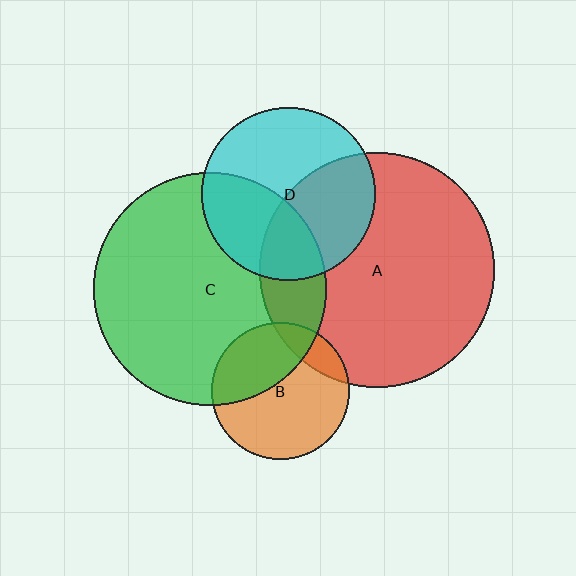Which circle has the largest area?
Circle A (red).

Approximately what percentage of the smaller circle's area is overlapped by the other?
Approximately 40%.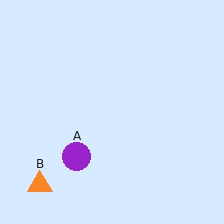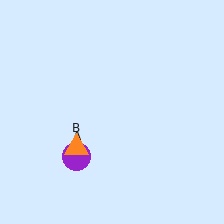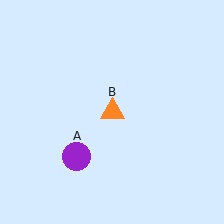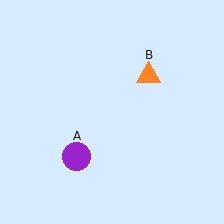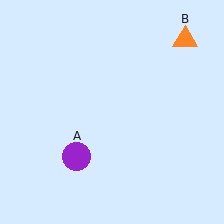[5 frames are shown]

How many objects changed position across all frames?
1 object changed position: orange triangle (object B).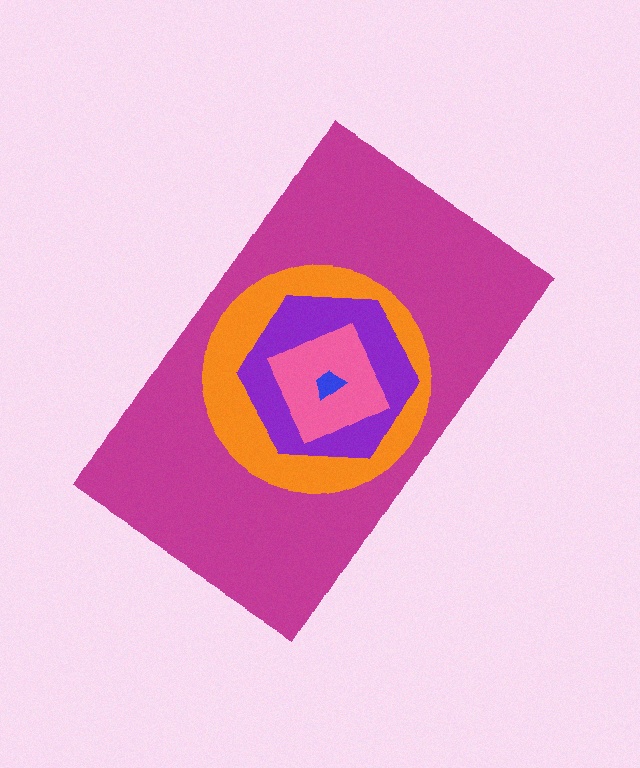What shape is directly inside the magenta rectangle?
The orange circle.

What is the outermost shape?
The magenta rectangle.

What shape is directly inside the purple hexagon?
The pink diamond.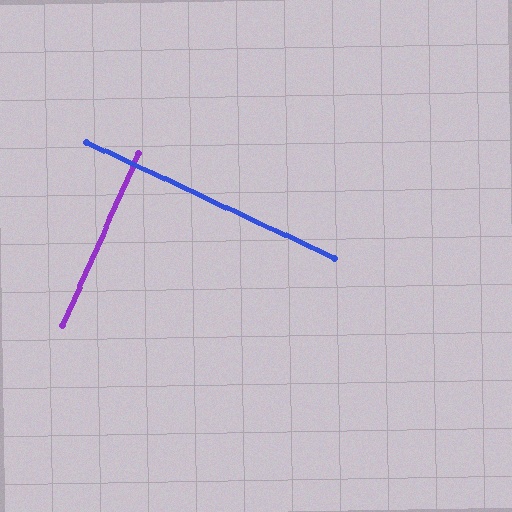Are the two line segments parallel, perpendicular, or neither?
Perpendicular — they meet at approximately 89°.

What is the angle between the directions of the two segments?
Approximately 89 degrees.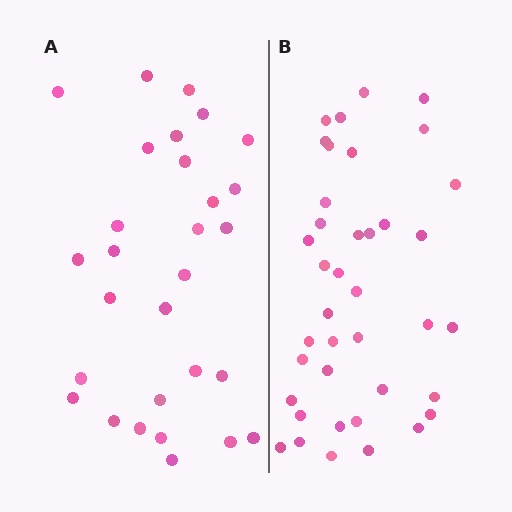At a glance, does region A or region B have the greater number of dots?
Region B (the right region) has more dots.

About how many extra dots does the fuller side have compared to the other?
Region B has roughly 10 or so more dots than region A.